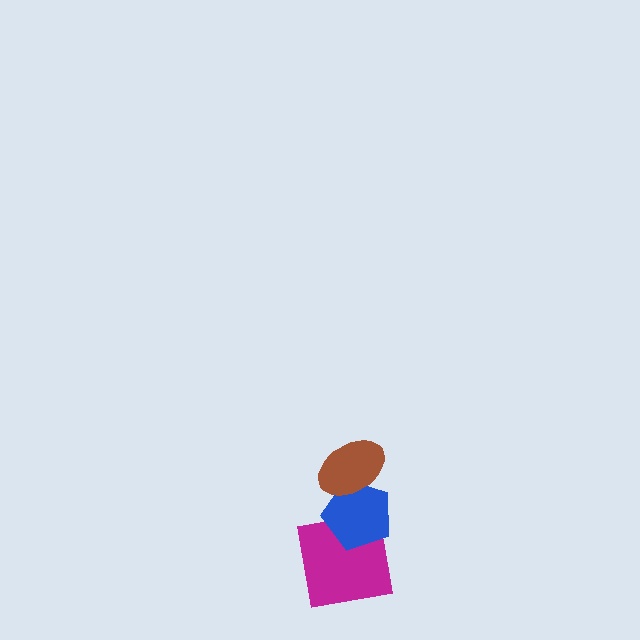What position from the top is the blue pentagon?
The blue pentagon is 2nd from the top.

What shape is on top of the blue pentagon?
The brown ellipse is on top of the blue pentagon.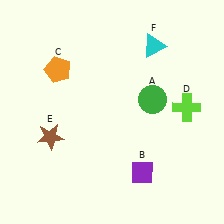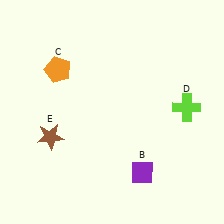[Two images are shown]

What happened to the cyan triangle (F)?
The cyan triangle (F) was removed in Image 2. It was in the top-right area of Image 1.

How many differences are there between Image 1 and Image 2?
There are 2 differences between the two images.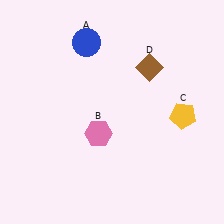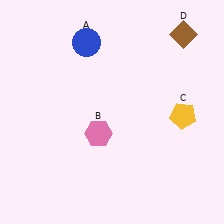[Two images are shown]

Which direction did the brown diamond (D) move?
The brown diamond (D) moved right.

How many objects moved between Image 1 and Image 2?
1 object moved between the two images.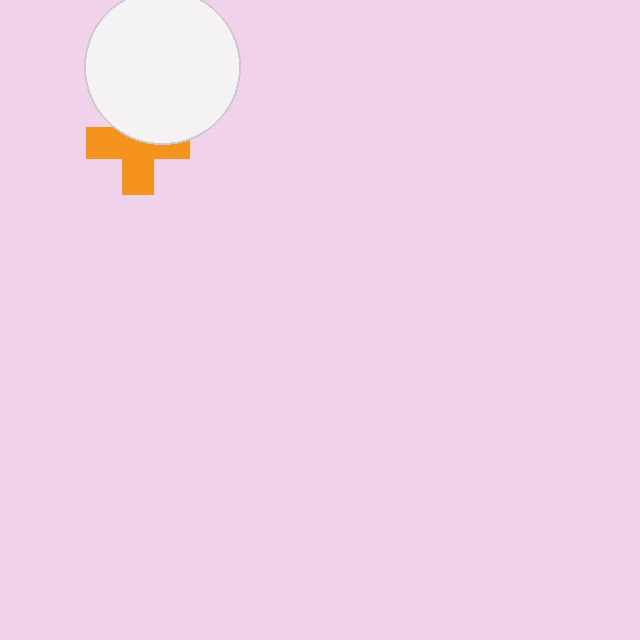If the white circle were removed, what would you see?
You would see the complete orange cross.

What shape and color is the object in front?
The object in front is a white circle.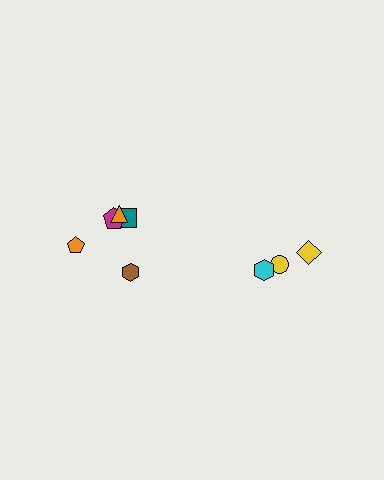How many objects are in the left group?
There are 5 objects.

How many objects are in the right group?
There are 3 objects.